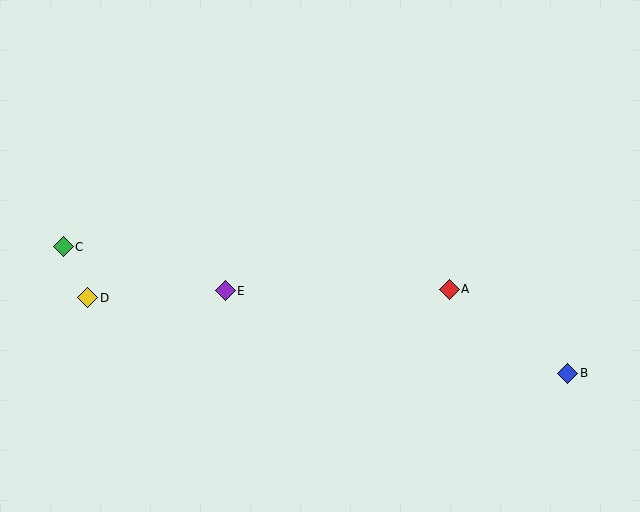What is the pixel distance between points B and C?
The distance between B and C is 520 pixels.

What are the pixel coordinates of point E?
Point E is at (225, 291).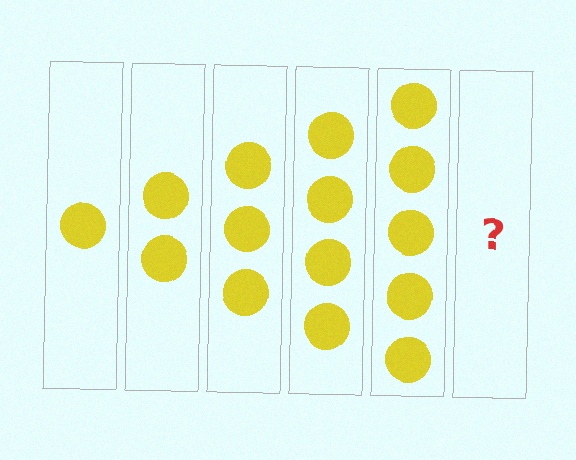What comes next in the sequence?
The next element should be 6 circles.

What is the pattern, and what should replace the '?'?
The pattern is that each step adds one more circle. The '?' should be 6 circles.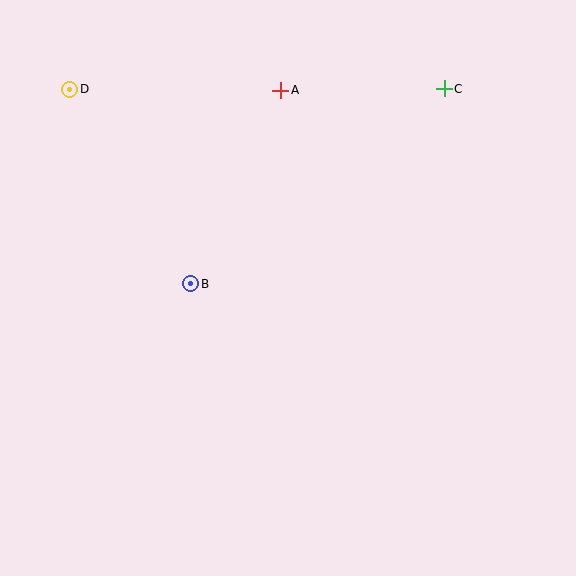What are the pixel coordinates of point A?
Point A is at (281, 90).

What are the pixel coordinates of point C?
Point C is at (444, 89).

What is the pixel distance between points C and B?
The distance between C and B is 320 pixels.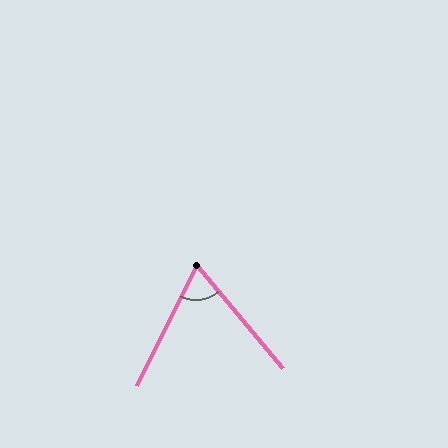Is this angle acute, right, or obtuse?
It is acute.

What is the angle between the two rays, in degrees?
Approximately 66 degrees.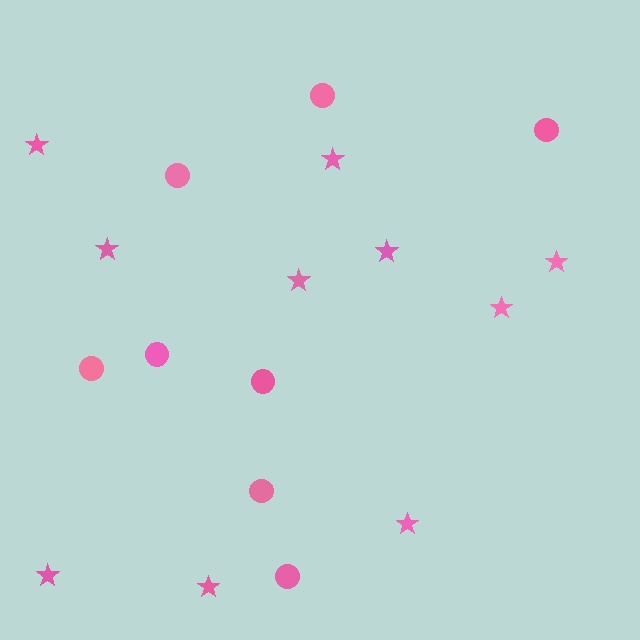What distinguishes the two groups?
There are 2 groups: one group of stars (10) and one group of circles (8).